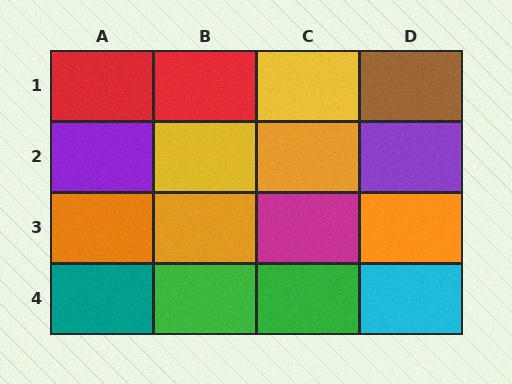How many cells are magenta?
1 cell is magenta.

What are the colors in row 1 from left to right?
Red, red, yellow, brown.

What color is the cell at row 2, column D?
Purple.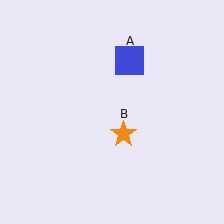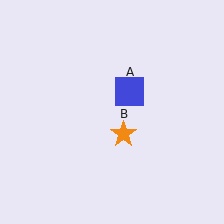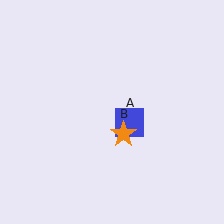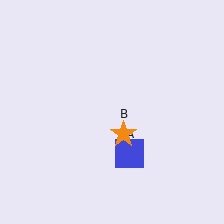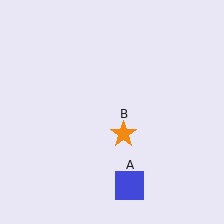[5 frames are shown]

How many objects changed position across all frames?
1 object changed position: blue square (object A).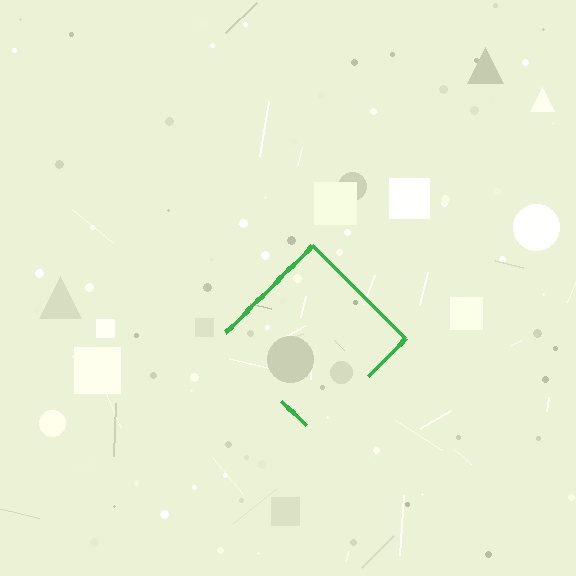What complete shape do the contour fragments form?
The contour fragments form a diamond.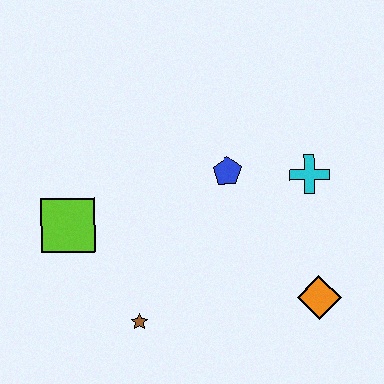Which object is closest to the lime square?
The brown star is closest to the lime square.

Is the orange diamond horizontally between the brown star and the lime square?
No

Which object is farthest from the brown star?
The cyan cross is farthest from the brown star.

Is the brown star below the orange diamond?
Yes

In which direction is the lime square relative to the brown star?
The lime square is above the brown star.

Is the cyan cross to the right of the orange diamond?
No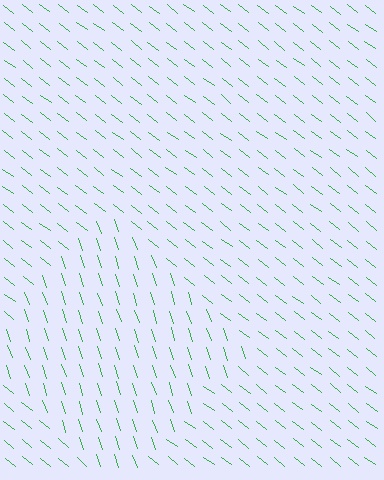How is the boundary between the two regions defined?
The boundary is defined purely by a change in line orientation (approximately 34 degrees difference). All lines are the same color and thickness.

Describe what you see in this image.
The image is filled with small green line segments. A diamond region in the image has lines oriented differently from the surrounding lines, creating a visible texture boundary.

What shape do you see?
I see a diamond.